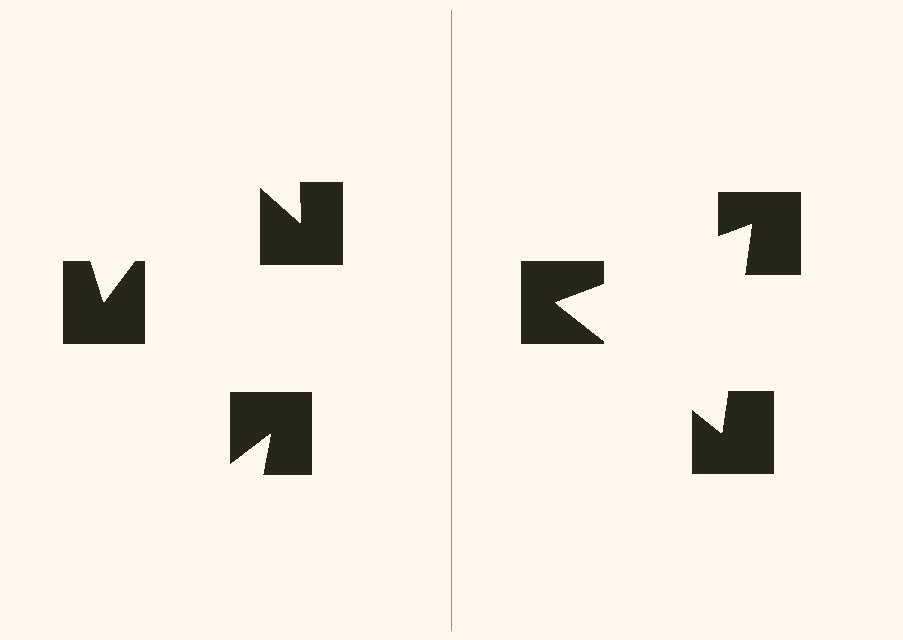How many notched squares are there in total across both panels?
6 — 3 on each side.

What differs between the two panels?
The notched squares are positioned identically on both sides; only the wedge orientations differ. On the right they align to a triangle; on the left they are misaligned.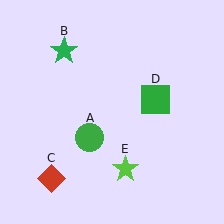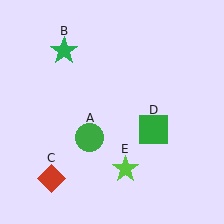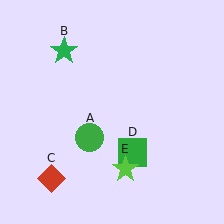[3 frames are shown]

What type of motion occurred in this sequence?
The green square (object D) rotated clockwise around the center of the scene.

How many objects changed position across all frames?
1 object changed position: green square (object D).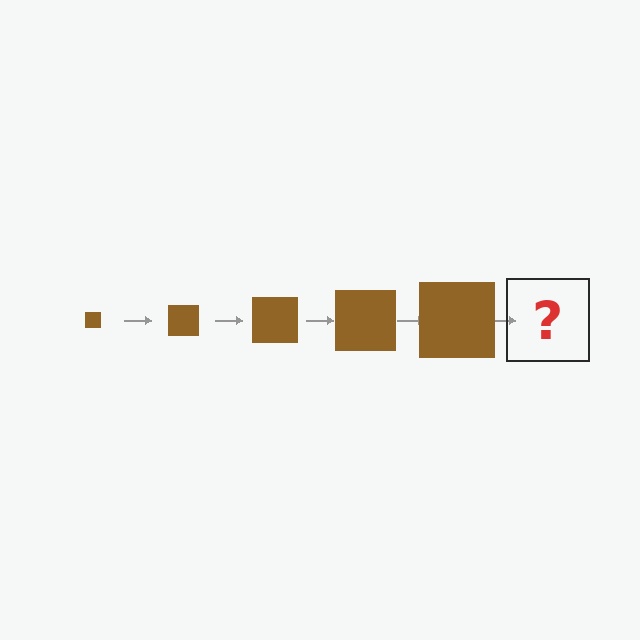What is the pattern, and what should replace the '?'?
The pattern is that the square gets progressively larger each step. The '?' should be a brown square, larger than the previous one.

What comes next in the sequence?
The next element should be a brown square, larger than the previous one.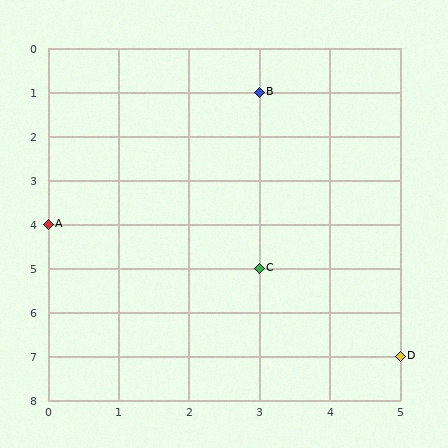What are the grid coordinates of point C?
Point C is at grid coordinates (3, 5).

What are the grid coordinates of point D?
Point D is at grid coordinates (5, 7).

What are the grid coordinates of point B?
Point B is at grid coordinates (3, 1).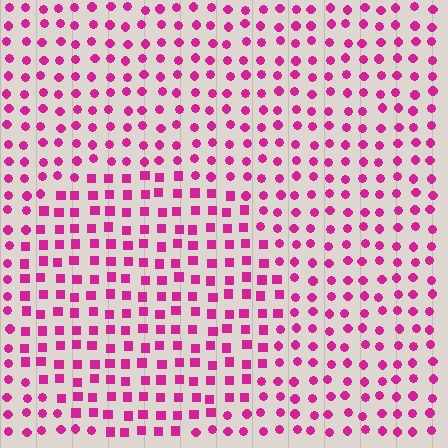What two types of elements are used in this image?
The image uses squares inside the circle region and circles outside it.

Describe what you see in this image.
The image is filled with small magenta elements arranged in a uniform grid. A circle-shaped region contains squares, while the surrounding area contains circles. The boundary is defined purely by the change in element shape.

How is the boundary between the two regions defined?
The boundary is defined by a change in element shape: squares inside vs. circles outside. All elements share the same color and spacing.